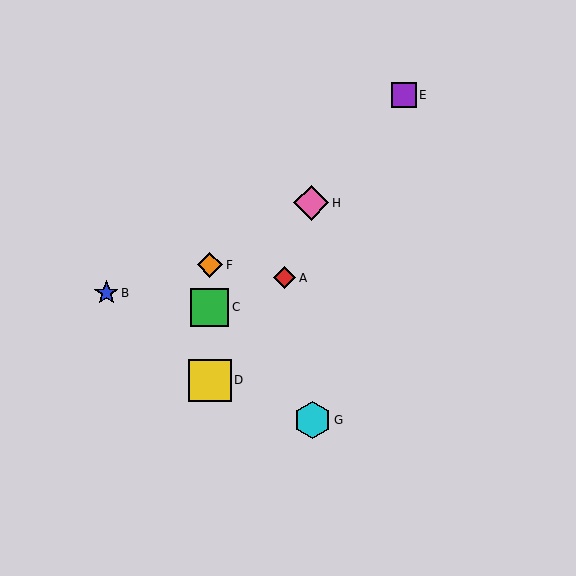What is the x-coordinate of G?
Object G is at x≈312.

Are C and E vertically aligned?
No, C is at x≈210 and E is at x≈404.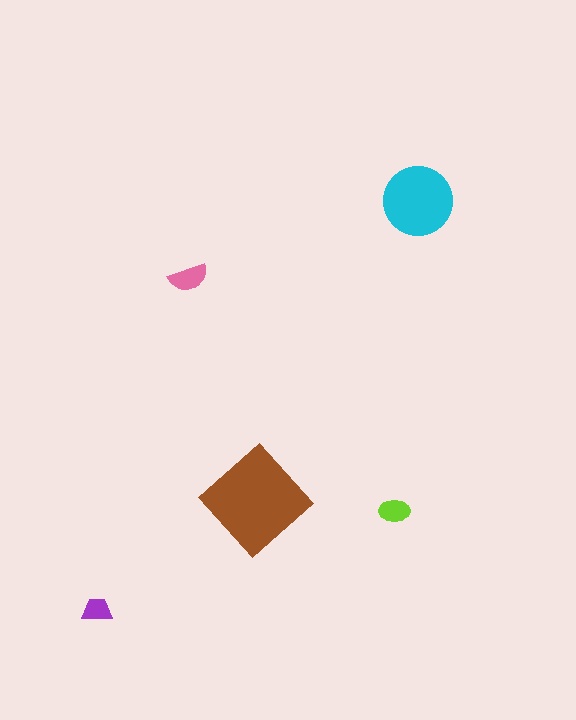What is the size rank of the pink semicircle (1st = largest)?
3rd.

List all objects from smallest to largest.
The purple trapezoid, the lime ellipse, the pink semicircle, the cyan circle, the brown diamond.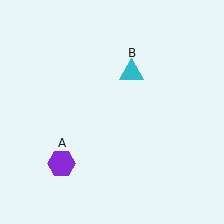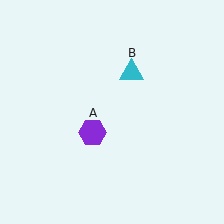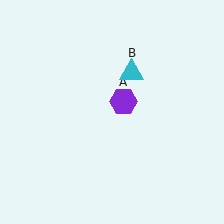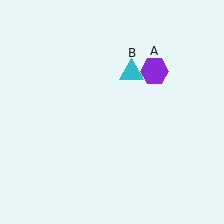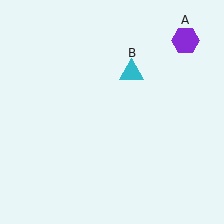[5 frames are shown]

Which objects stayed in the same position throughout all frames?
Cyan triangle (object B) remained stationary.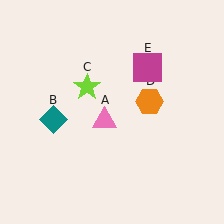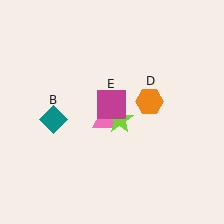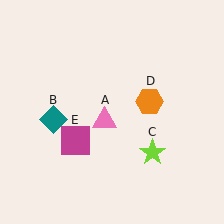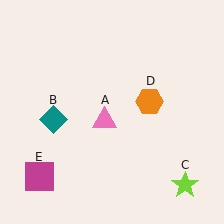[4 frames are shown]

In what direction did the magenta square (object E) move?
The magenta square (object E) moved down and to the left.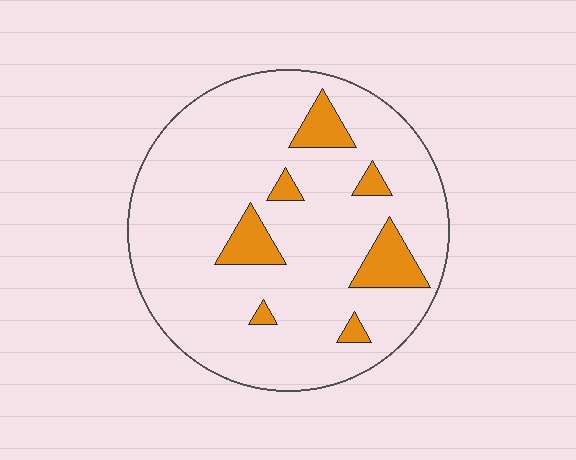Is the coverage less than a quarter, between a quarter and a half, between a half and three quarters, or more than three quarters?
Less than a quarter.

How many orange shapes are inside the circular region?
7.